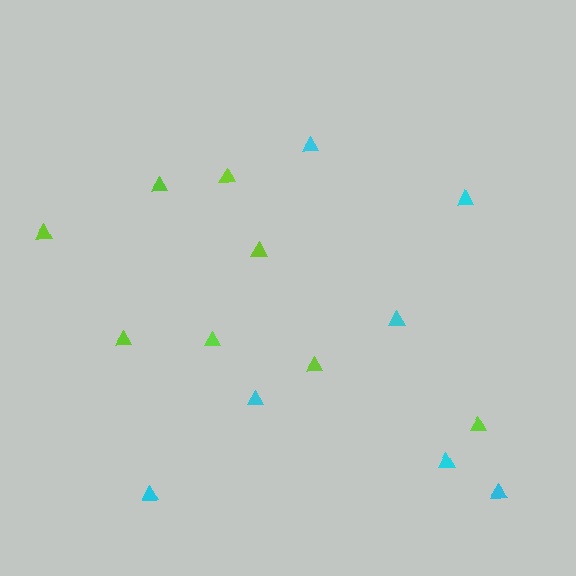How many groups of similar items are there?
There are 2 groups: one group of cyan triangles (7) and one group of lime triangles (8).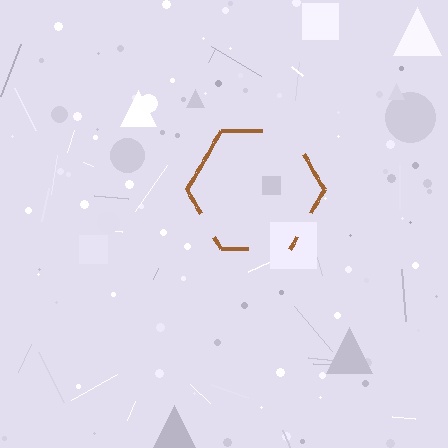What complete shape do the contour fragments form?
The contour fragments form a hexagon.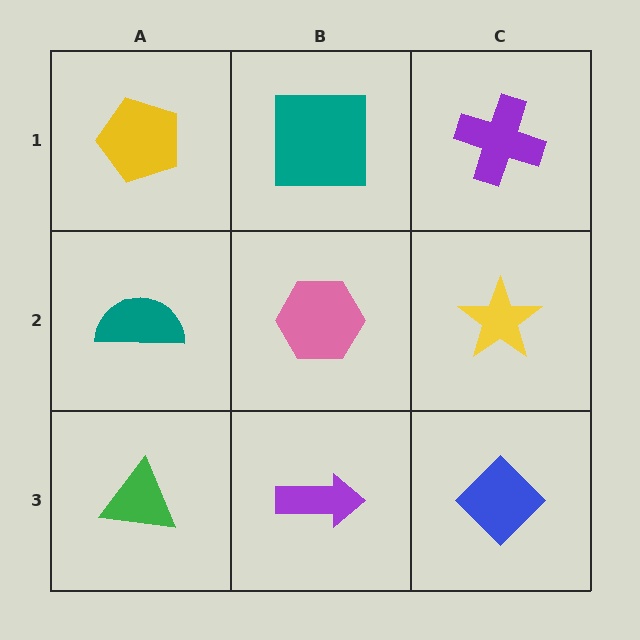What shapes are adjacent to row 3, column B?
A pink hexagon (row 2, column B), a green triangle (row 3, column A), a blue diamond (row 3, column C).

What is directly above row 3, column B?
A pink hexagon.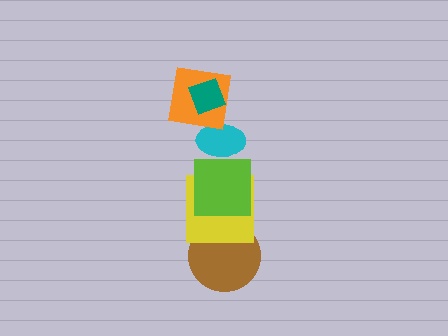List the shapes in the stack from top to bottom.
From top to bottom: the teal diamond, the orange square, the cyan ellipse, the lime square, the yellow square, the brown circle.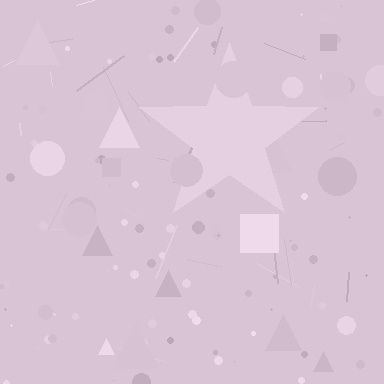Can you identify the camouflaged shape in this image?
The camouflaged shape is a star.